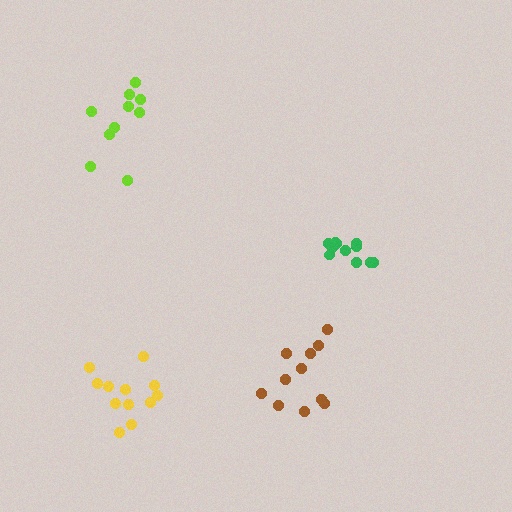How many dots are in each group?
Group 1: 10 dots, Group 2: 12 dots, Group 3: 11 dots, Group 4: 11 dots (44 total).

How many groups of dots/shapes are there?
There are 4 groups.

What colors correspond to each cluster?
The clusters are colored: lime, yellow, green, brown.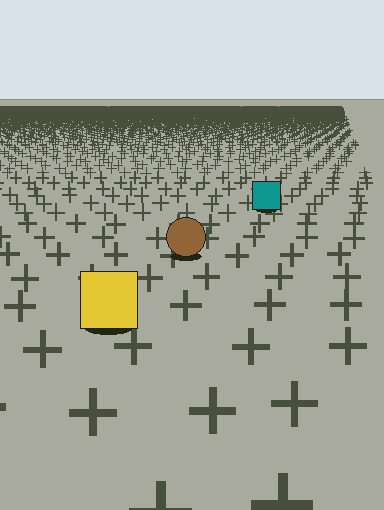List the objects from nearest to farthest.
From nearest to farthest: the yellow square, the brown circle, the teal square.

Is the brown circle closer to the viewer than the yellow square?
No. The yellow square is closer — you can tell from the texture gradient: the ground texture is coarser near it.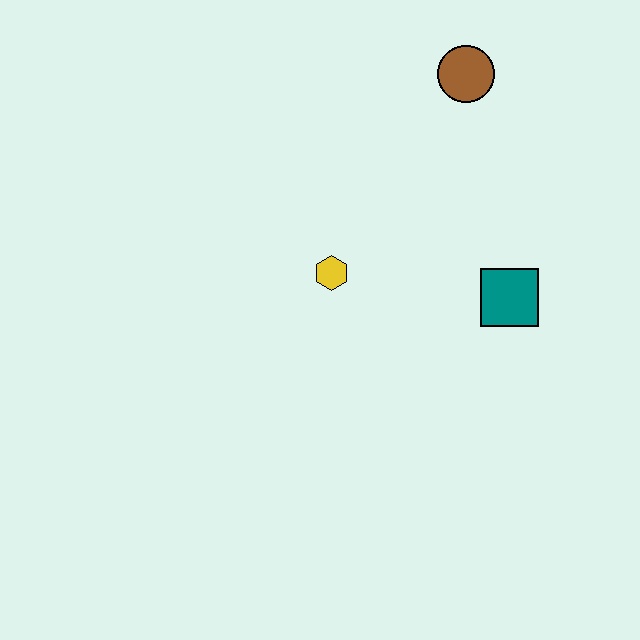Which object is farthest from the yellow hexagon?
The brown circle is farthest from the yellow hexagon.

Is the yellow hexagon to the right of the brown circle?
No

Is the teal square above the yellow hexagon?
No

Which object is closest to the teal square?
The yellow hexagon is closest to the teal square.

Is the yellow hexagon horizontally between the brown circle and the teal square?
No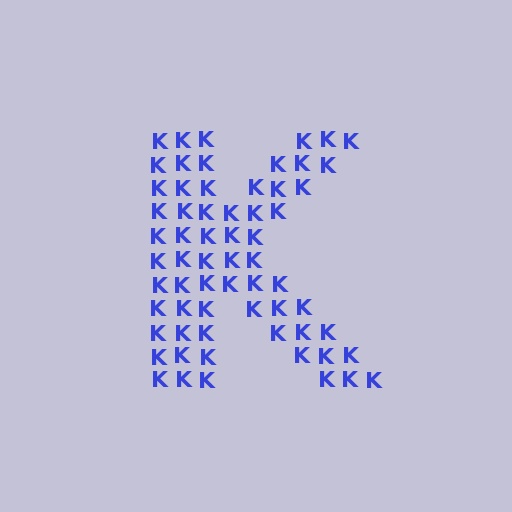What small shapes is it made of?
It is made of small letter K's.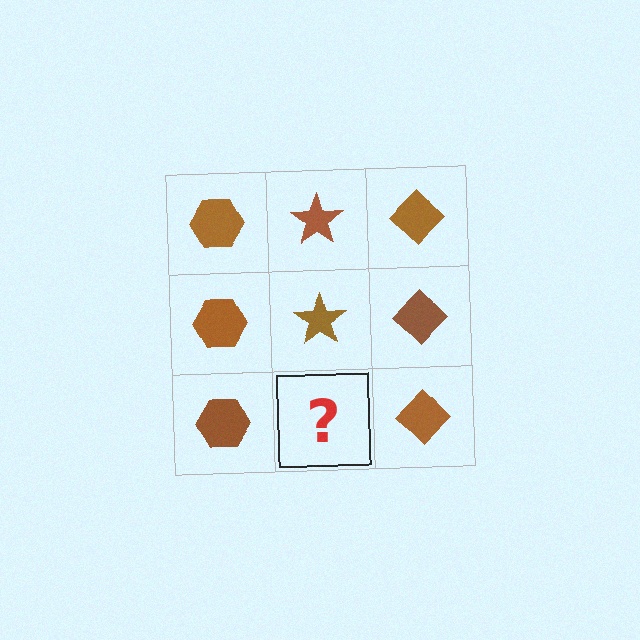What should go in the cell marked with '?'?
The missing cell should contain a brown star.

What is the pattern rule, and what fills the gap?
The rule is that each column has a consistent shape. The gap should be filled with a brown star.